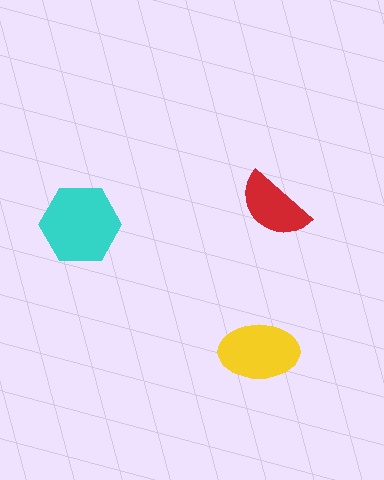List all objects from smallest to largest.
The red semicircle, the yellow ellipse, the cyan hexagon.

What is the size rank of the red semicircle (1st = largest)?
3rd.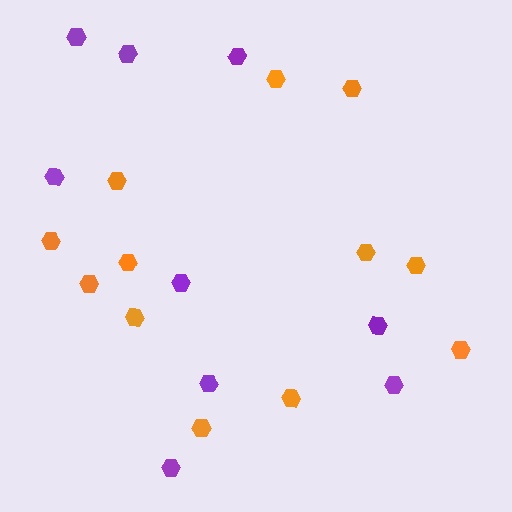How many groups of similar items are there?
There are 2 groups: one group of purple hexagons (9) and one group of orange hexagons (12).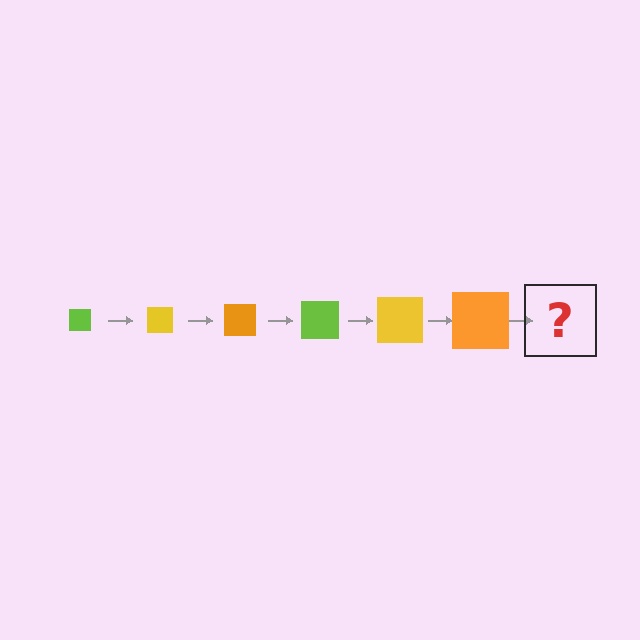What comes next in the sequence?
The next element should be a lime square, larger than the previous one.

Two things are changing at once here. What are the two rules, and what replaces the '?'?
The two rules are that the square grows larger each step and the color cycles through lime, yellow, and orange. The '?' should be a lime square, larger than the previous one.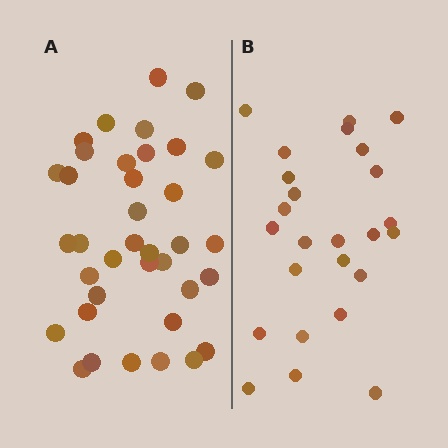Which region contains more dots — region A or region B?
Region A (the left region) has more dots.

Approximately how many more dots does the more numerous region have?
Region A has roughly 12 or so more dots than region B.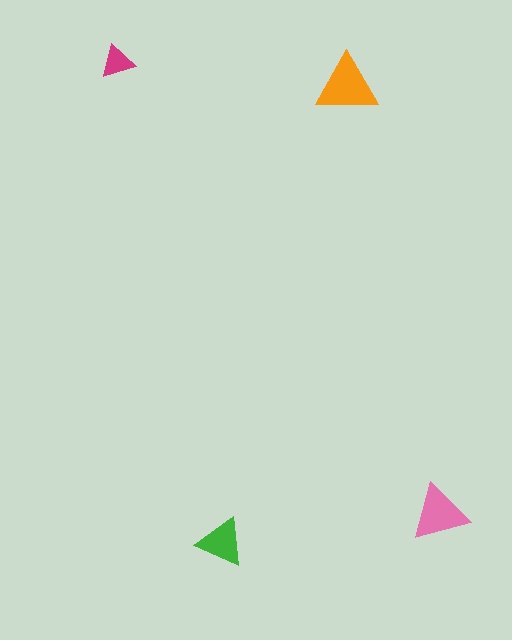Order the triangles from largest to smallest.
the orange one, the pink one, the green one, the magenta one.